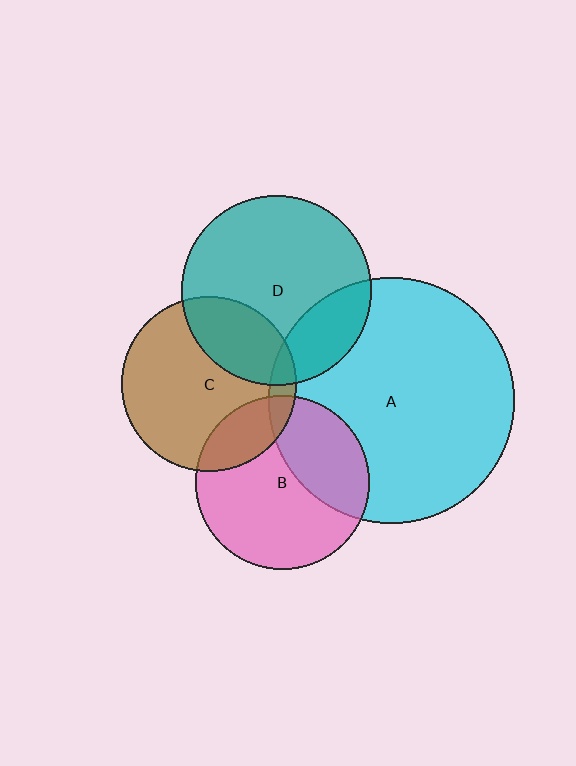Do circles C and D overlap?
Yes.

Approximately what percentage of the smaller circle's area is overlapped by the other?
Approximately 25%.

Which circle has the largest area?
Circle A (cyan).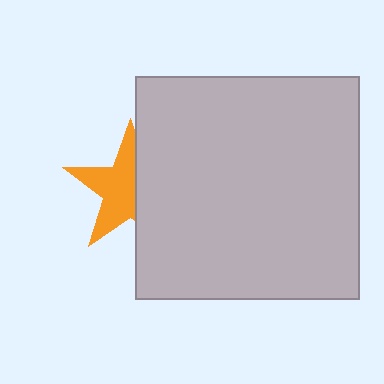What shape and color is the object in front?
The object in front is a light gray square.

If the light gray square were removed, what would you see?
You would see the complete orange star.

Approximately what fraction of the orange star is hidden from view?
Roughly 42% of the orange star is hidden behind the light gray square.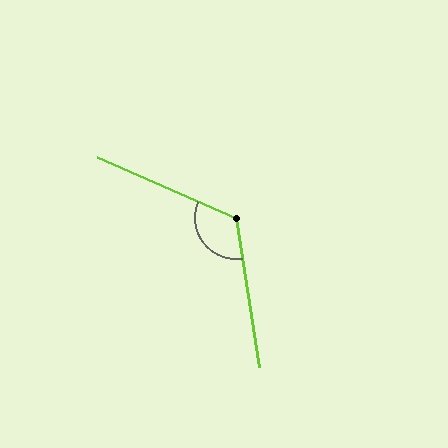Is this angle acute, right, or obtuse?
It is obtuse.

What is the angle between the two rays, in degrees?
Approximately 122 degrees.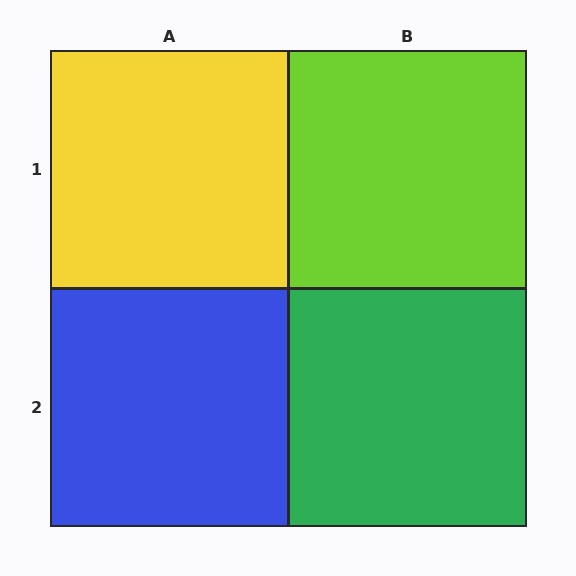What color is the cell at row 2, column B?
Green.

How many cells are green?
1 cell is green.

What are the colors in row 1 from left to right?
Yellow, lime.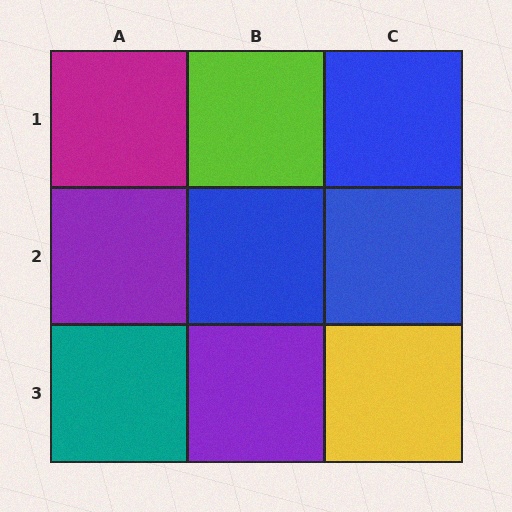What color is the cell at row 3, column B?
Purple.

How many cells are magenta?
1 cell is magenta.